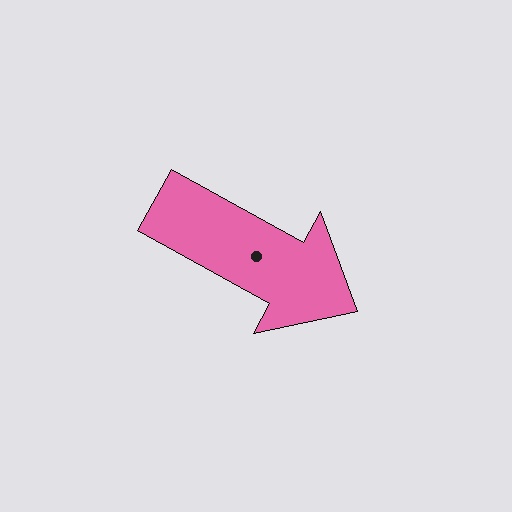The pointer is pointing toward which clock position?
Roughly 4 o'clock.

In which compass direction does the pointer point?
Southeast.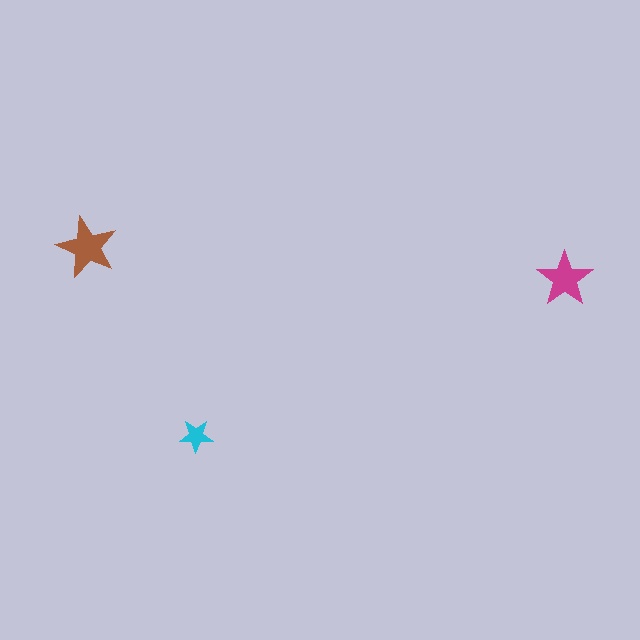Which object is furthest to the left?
The brown star is leftmost.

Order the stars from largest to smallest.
the brown one, the magenta one, the cyan one.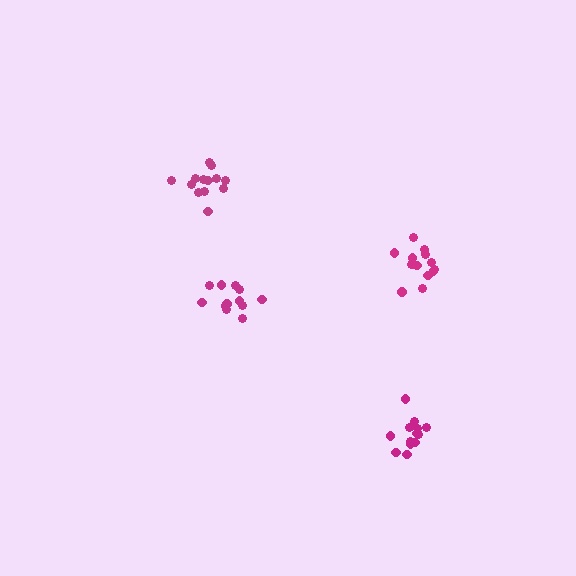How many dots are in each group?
Group 1: 12 dots, Group 2: 13 dots, Group 3: 14 dots, Group 4: 13 dots (52 total).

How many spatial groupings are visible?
There are 4 spatial groupings.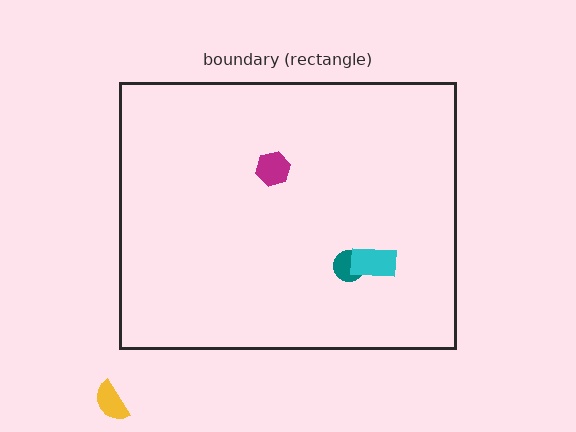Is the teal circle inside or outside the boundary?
Inside.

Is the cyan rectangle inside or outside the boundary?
Inside.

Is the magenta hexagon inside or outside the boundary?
Inside.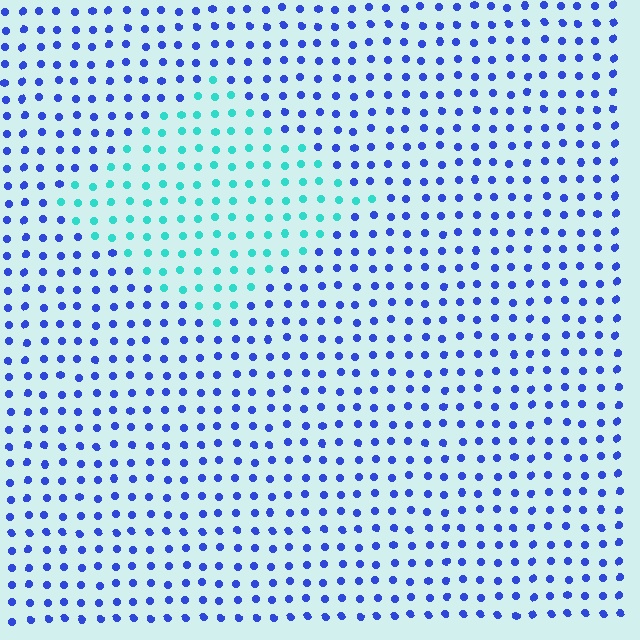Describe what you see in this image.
The image is filled with small blue elements in a uniform arrangement. A diamond-shaped region is visible where the elements are tinted to a slightly different hue, forming a subtle color boundary.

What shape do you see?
I see a diamond.